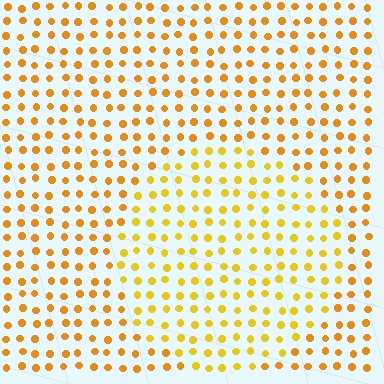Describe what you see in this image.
The image is filled with small orange elements in a uniform arrangement. A circle-shaped region is visible where the elements are tinted to a slightly different hue, forming a subtle color boundary.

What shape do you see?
I see a circle.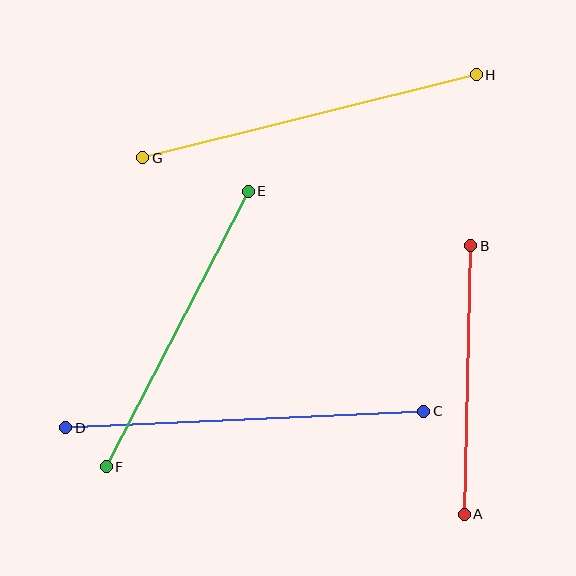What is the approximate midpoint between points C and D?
The midpoint is at approximately (245, 420) pixels.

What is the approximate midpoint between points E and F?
The midpoint is at approximately (177, 329) pixels.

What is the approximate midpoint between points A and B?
The midpoint is at approximately (467, 380) pixels.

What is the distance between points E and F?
The distance is approximately 310 pixels.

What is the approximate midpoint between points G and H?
The midpoint is at approximately (310, 116) pixels.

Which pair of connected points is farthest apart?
Points C and D are farthest apart.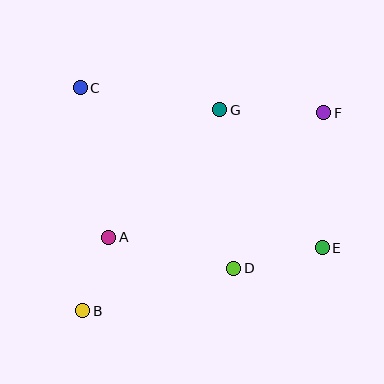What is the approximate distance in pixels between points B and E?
The distance between B and E is approximately 248 pixels.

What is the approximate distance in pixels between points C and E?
The distance between C and E is approximately 290 pixels.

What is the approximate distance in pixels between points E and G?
The distance between E and G is approximately 172 pixels.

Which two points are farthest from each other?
Points B and F are farthest from each other.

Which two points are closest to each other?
Points A and B are closest to each other.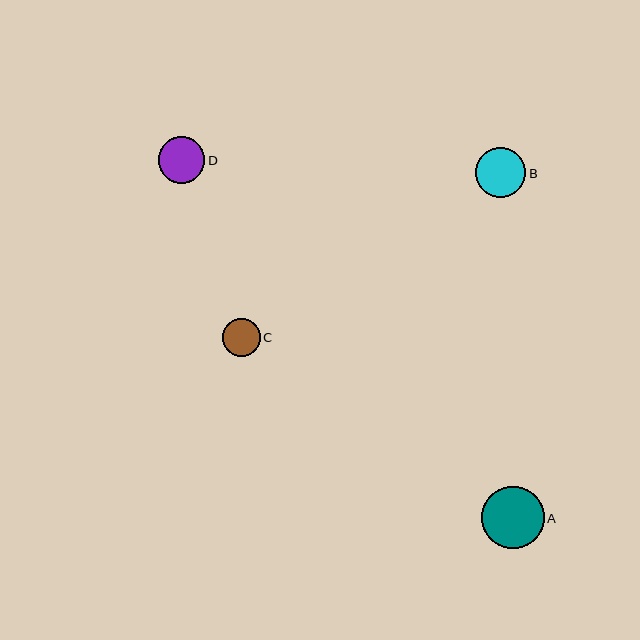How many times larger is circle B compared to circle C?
Circle B is approximately 1.4 times the size of circle C.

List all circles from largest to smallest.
From largest to smallest: A, B, D, C.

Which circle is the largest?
Circle A is the largest with a size of approximately 63 pixels.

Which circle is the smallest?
Circle C is the smallest with a size of approximately 37 pixels.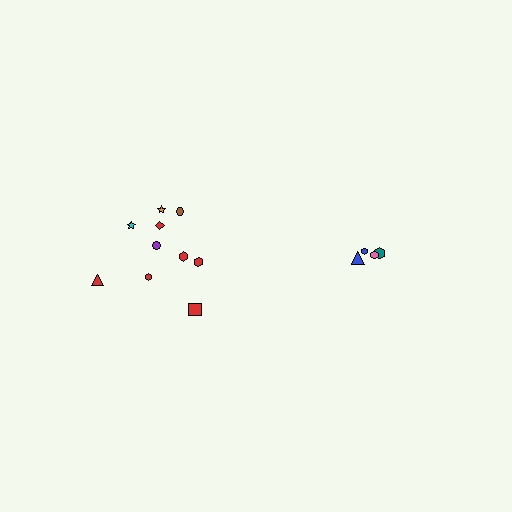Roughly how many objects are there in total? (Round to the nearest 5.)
Roughly 15 objects in total.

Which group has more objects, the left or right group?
The left group.